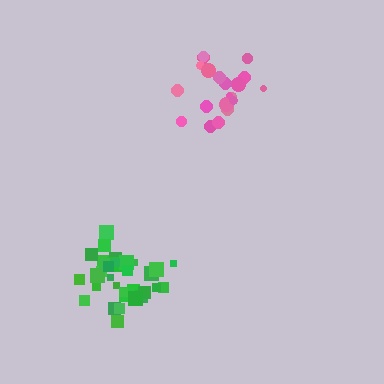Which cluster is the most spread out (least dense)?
Pink.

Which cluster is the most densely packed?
Green.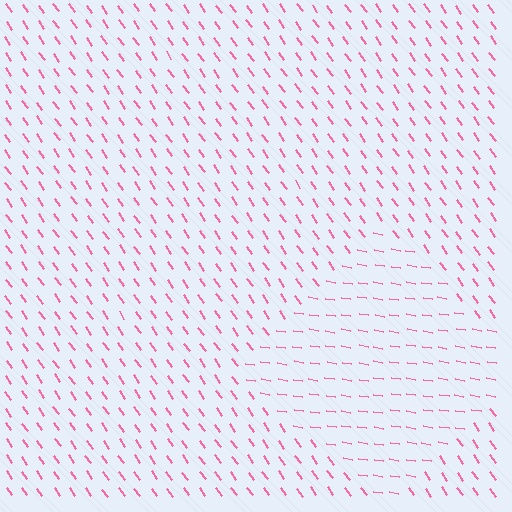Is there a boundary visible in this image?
Yes, there is a texture boundary formed by a change in line orientation.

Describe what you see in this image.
The image is filled with small pink line segments. A diamond region in the image has lines oriented differently from the surrounding lines, creating a visible texture boundary.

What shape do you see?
I see a diamond.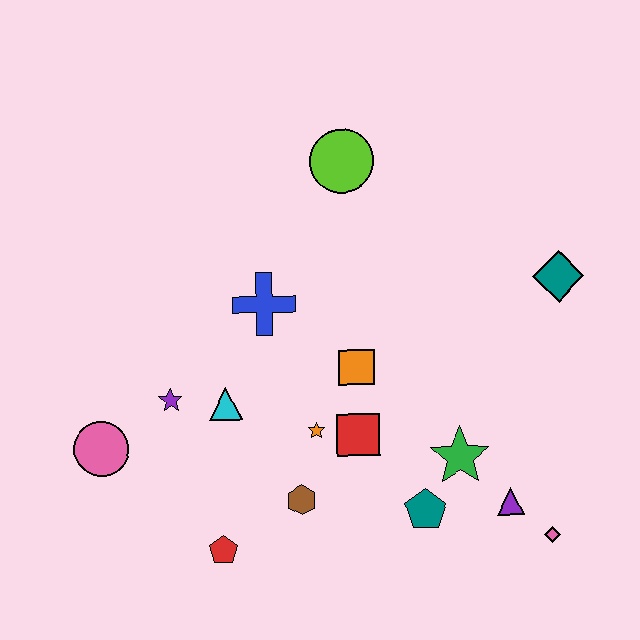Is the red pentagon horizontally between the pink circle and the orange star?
Yes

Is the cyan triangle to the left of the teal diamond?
Yes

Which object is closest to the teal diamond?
The green star is closest to the teal diamond.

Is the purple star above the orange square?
No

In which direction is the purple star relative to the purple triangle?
The purple star is to the left of the purple triangle.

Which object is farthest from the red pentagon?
The teal diamond is farthest from the red pentagon.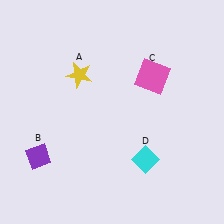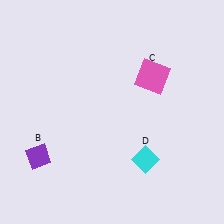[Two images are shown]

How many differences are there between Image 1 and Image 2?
There is 1 difference between the two images.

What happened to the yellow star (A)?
The yellow star (A) was removed in Image 2. It was in the top-left area of Image 1.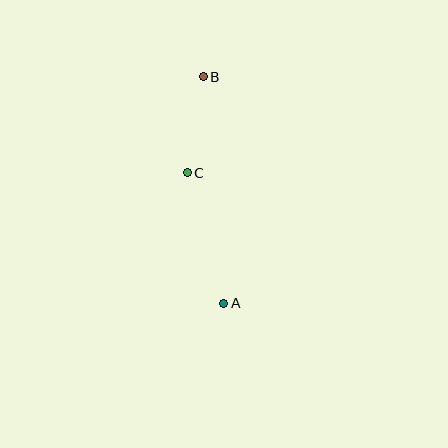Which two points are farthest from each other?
Points A and B are farthest from each other.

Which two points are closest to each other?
Points B and C are closest to each other.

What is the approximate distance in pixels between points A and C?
The distance between A and C is approximately 135 pixels.